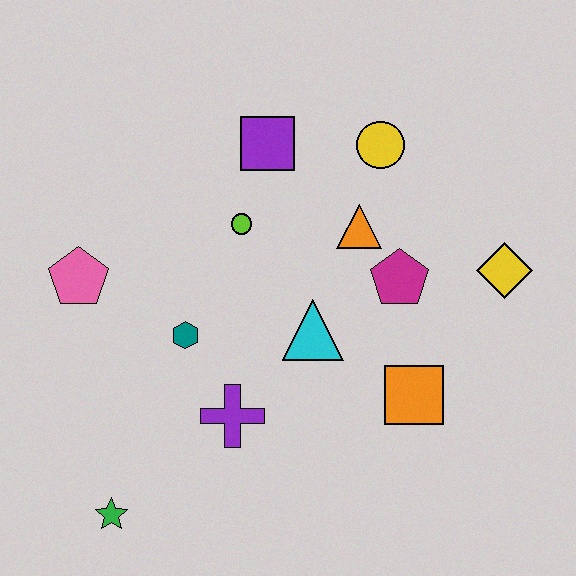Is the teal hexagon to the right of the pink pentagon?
Yes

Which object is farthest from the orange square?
The pink pentagon is farthest from the orange square.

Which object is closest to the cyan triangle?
The magenta pentagon is closest to the cyan triangle.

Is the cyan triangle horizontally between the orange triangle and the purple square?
Yes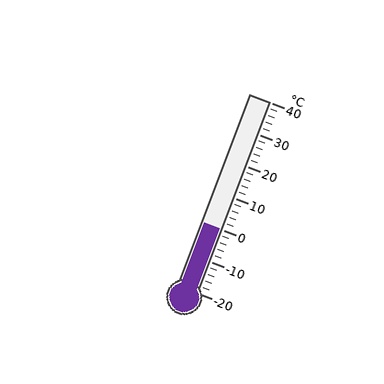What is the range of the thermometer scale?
The thermometer scale ranges from -20°C to 40°C.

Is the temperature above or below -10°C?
The temperature is above -10°C.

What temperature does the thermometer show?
The thermometer shows approximately 0°C.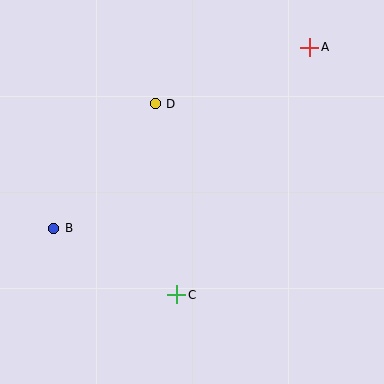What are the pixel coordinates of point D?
Point D is at (155, 104).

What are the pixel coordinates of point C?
Point C is at (177, 295).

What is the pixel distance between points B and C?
The distance between B and C is 140 pixels.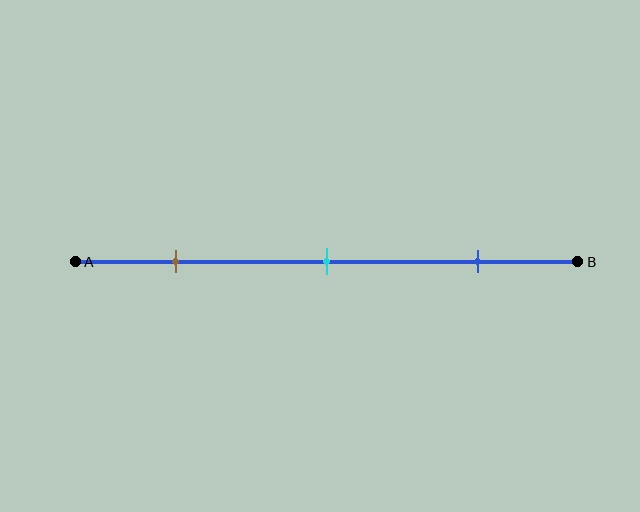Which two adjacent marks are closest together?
The brown and cyan marks are the closest adjacent pair.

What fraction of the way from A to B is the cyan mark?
The cyan mark is approximately 50% (0.5) of the way from A to B.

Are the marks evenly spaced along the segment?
Yes, the marks are approximately evenly spaced.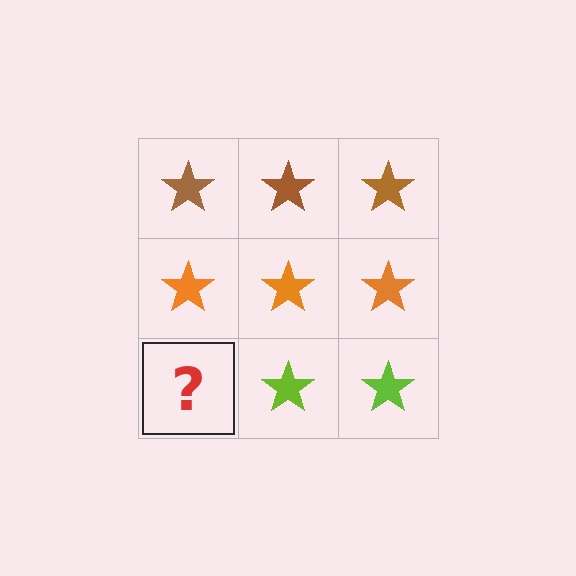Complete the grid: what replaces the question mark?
The question mark should be replaced with a lime star.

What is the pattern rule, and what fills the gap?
The rule is that each row has a consistent color. The gap should be filled with a lime star.